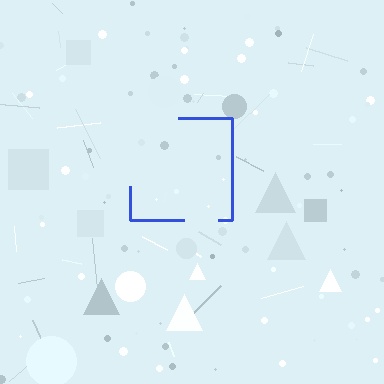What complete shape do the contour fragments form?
The contour fragments form a square.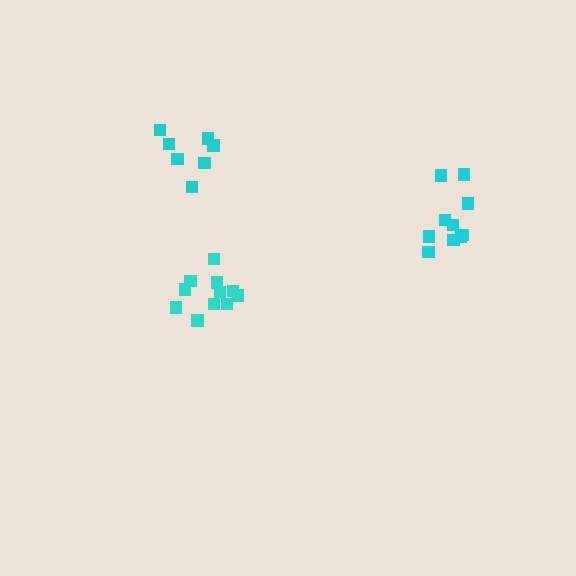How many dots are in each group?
Group 1: 11 dots, Group 2: 10 dots, Group 3: 7 dots (28 total).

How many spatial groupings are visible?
There are 3 spatial groupings.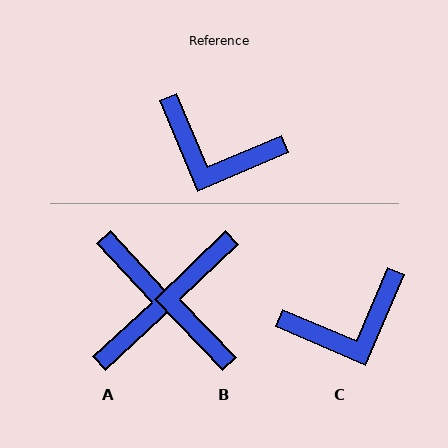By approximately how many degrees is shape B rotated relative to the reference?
Approximately 69 degrees clockwise.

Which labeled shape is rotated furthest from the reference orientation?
A, about 110 degrees away.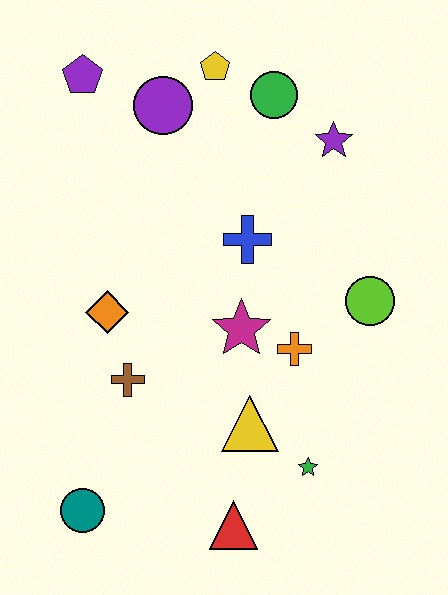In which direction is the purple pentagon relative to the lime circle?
The purple pentagon is to the left of the lime circle.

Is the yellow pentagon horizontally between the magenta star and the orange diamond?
Yes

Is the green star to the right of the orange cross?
Yes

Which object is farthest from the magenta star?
The purple pentagon is farthest from the magenta star.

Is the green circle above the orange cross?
Yes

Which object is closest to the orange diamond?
The brown cross is closest to the orange diamond.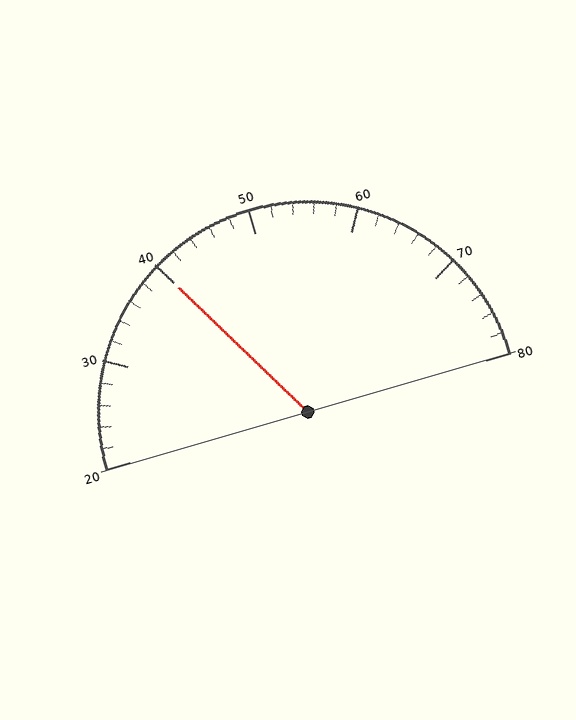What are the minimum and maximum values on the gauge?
The gauge ranges from 20 to 80.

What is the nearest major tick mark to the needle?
The nearest major tick mark is 40.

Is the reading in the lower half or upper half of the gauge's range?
The reading is in the lower half of the range (20 to 80).